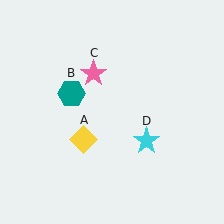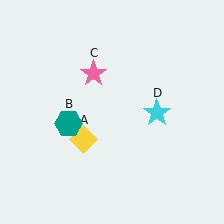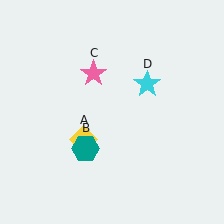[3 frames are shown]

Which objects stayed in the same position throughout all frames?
Yellow diamond (object A) and pink star (object C) remained stationary.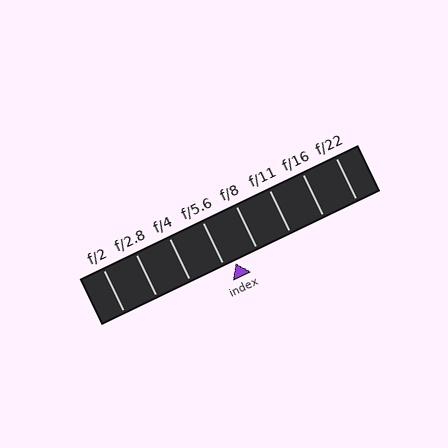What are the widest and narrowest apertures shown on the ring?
The widest aperture shown is f/2 and the narrowest is f/22.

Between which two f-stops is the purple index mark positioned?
The index mark is between f/5.6 and f/8.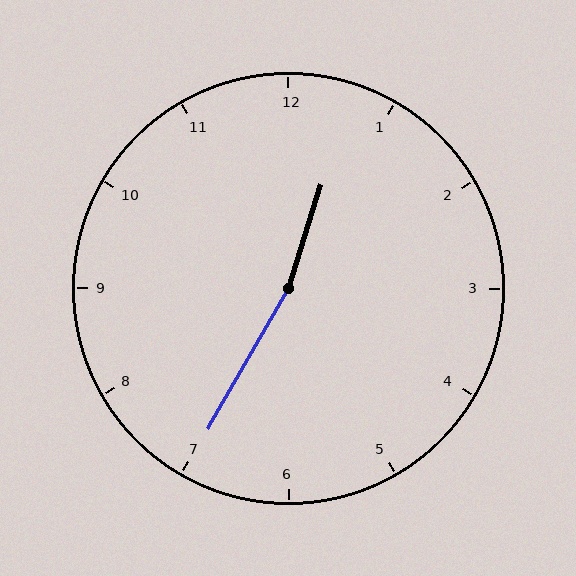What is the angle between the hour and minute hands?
Approximately 168 degrees.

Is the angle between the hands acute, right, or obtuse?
It is obtuse.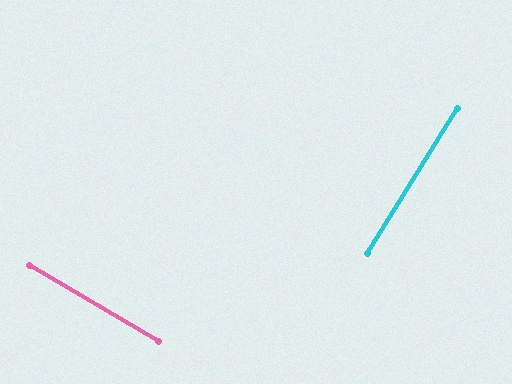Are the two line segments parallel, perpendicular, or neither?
Perpendicular — they meet at approximately 89°.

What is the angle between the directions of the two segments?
Approximately 89 degrees.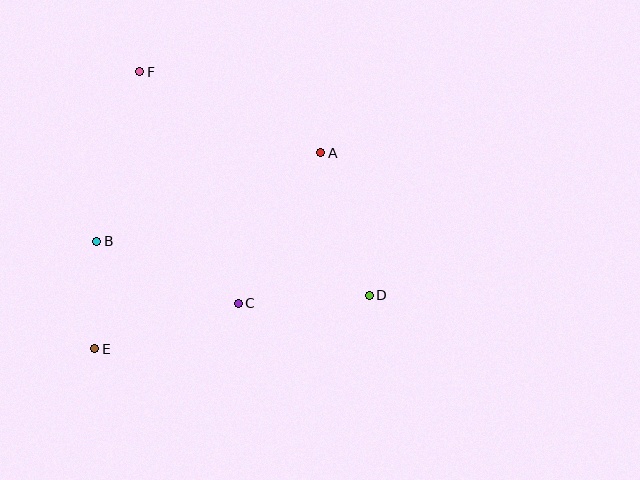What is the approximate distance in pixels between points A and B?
The distance between A and B is approximately 241 pixels.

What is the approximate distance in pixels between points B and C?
The distance between B and C is approximately 154 pixels.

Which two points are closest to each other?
Points B and E are closest to each other.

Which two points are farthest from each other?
Points D and F are farthest from each other.